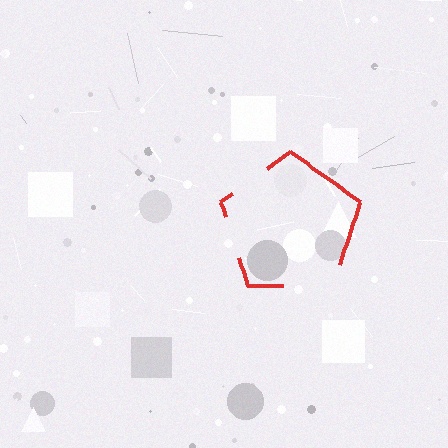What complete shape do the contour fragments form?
The contour fragments form a pentagon.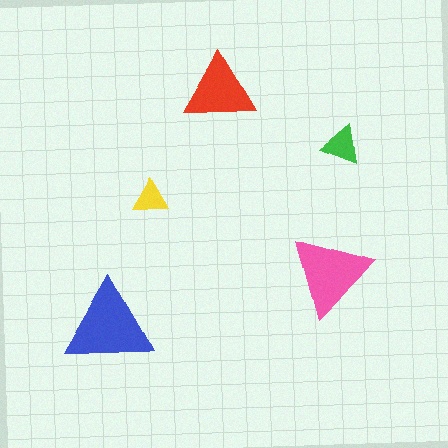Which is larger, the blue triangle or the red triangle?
The blue one.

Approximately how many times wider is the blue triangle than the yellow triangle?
About 2.5 times wider.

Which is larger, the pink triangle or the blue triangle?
The blue one.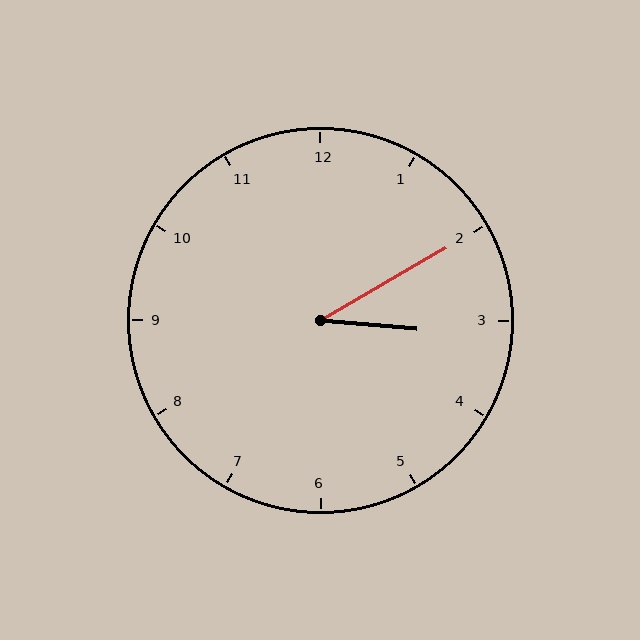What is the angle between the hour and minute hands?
Approximately 35 degrees.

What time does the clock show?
3:10.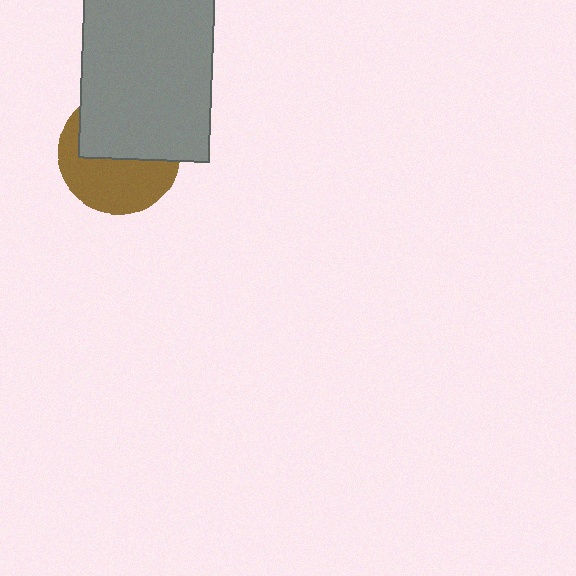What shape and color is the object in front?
The object in front is a gray rectangle.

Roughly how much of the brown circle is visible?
About half of it is visible (roughly 50%).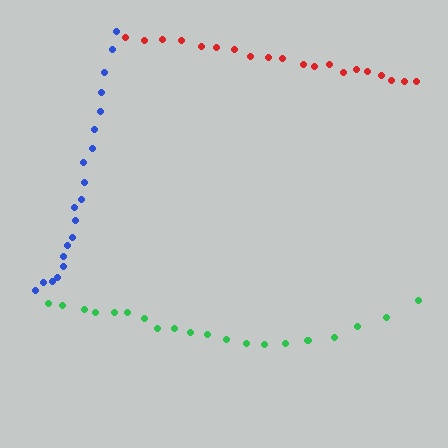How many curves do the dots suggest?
There are 3 distinct paths.